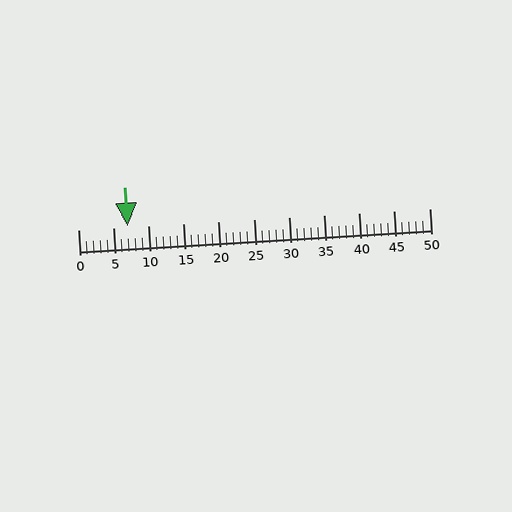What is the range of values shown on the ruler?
The ruler shows values from 0 to 50.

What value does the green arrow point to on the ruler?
The green arrow points to approximately 7.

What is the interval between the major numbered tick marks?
The major tick marks are spaced 5 units apart.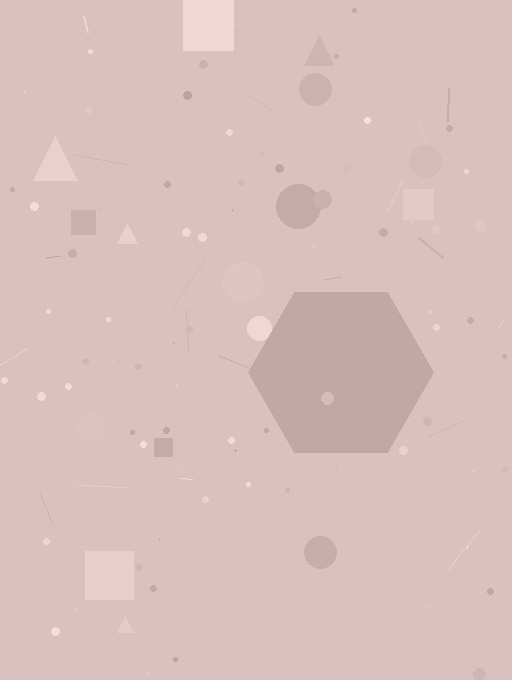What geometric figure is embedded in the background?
A hexagon is embedded in the background.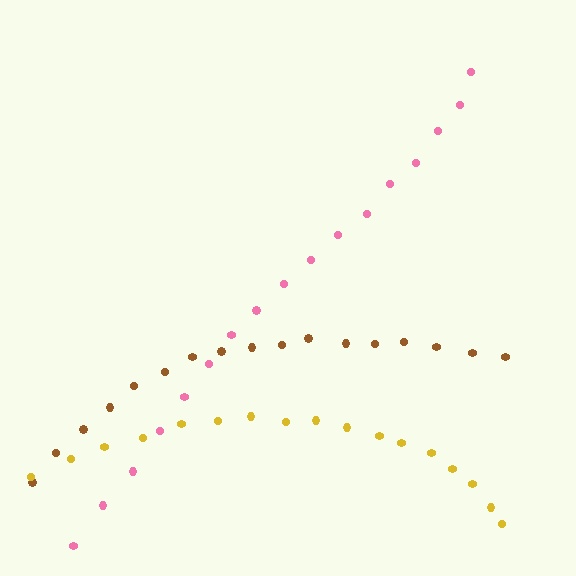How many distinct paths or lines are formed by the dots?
There are 3 distinct paths.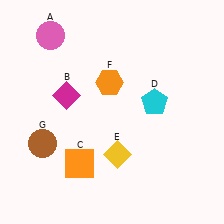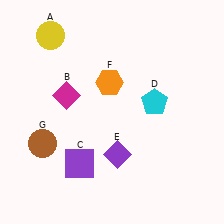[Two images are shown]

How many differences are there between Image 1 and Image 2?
There are 3 differences between the two images.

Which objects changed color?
A changed from pink to yellow. C changed from orange to purple. E changed from yellow to purple.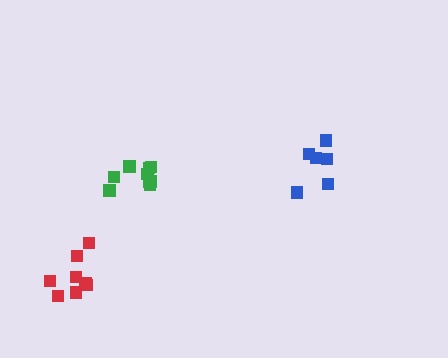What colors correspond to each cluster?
The clusters are colored: blue, green, red.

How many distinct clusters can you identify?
There are 3 distinct clusters.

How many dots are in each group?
Group 1: 6 dots, Group 2: 9 dots, Group 3: 8 dots (23 total).